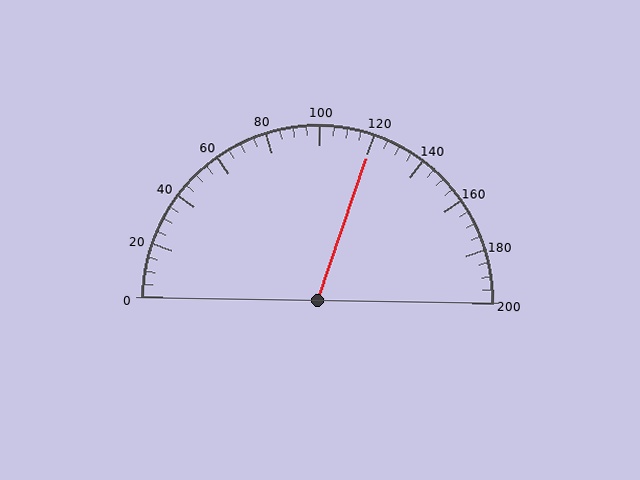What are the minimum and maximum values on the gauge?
The gauge ranges from 0 to 200.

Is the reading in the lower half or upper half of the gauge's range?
The reading is in the upper half of the range (0 to 200).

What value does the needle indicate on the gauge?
The needle indicates approximately 120.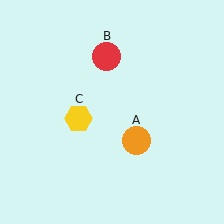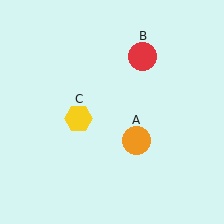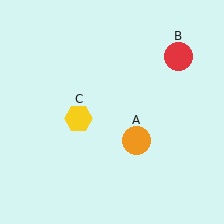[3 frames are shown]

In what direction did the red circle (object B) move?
The red circle (object B) moved right.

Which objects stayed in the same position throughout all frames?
Orange circle (object A) and yellow hexagon (object C) remained stationary.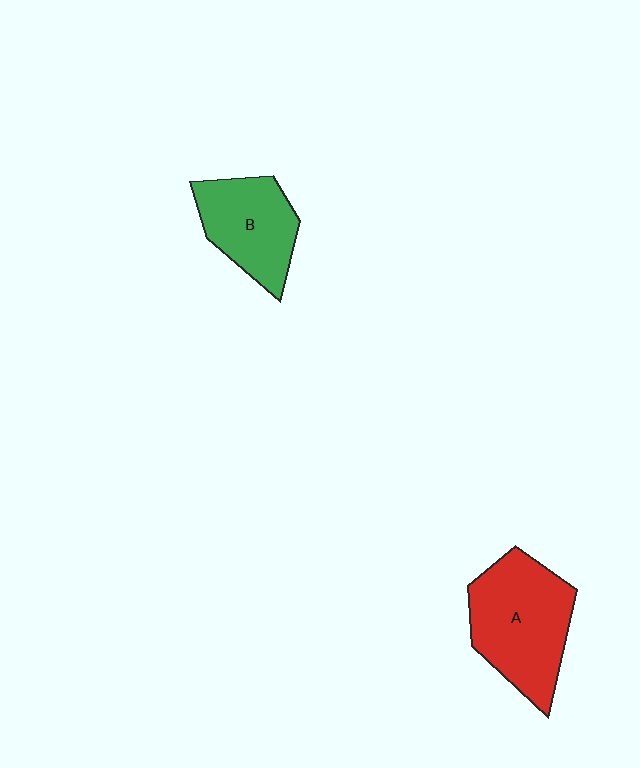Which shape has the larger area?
Shape A (red).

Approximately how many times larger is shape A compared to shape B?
Approximately 1.4 times.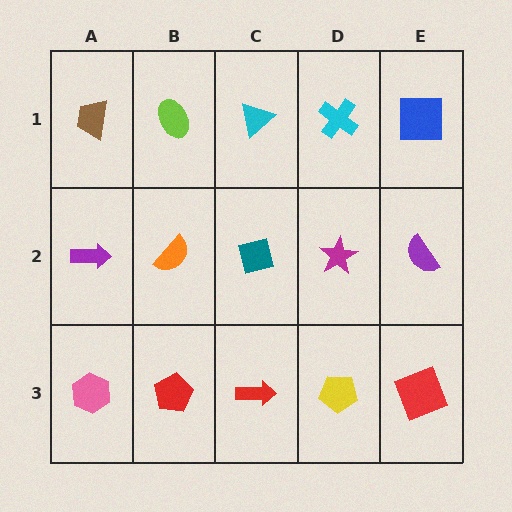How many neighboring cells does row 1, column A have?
2.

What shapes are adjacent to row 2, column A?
A brown trapezoid (row 1, column A), a pink hexagon (row 3, column A), an orange semicircle (row 2, column B).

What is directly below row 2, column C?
A red arrow.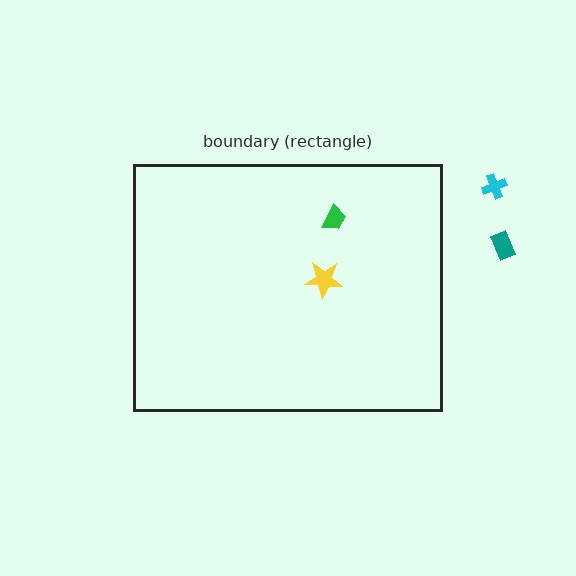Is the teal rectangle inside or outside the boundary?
Outside.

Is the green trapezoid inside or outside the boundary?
Inside.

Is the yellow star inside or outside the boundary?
Inside.